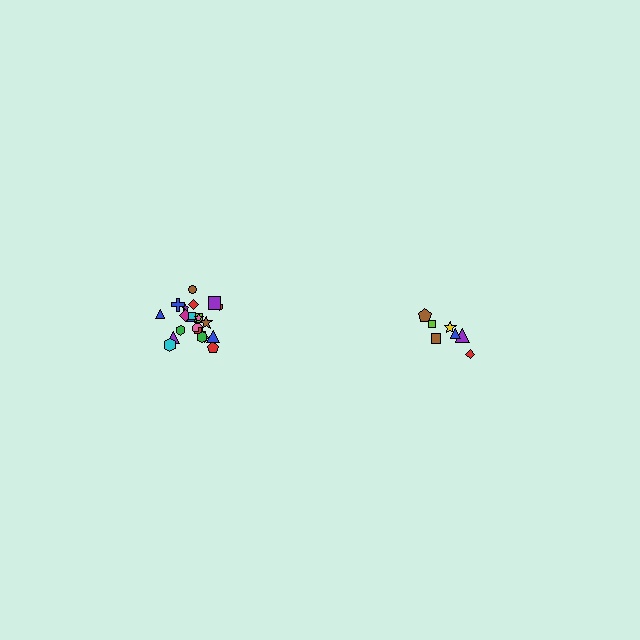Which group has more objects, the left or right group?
The left group.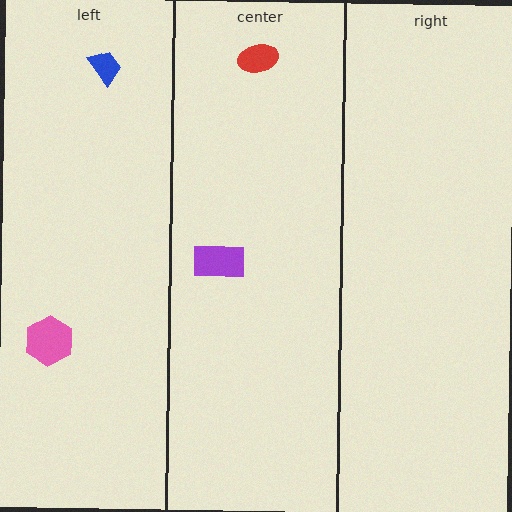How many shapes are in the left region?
2.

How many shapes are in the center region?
2.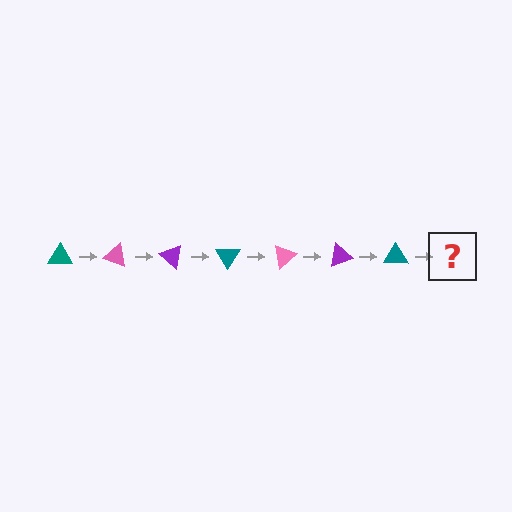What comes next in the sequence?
The next element should be a pink triangle, rotated 140 degrees from the start.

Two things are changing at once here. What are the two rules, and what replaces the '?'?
The two rules are that it rotates 20 degrees each step and the color cycles through teal, pink, and purple. The '?' should be a pink triangle, rotated 140 degrees from the start.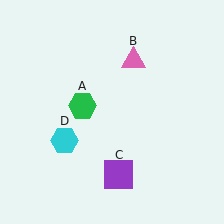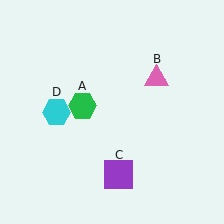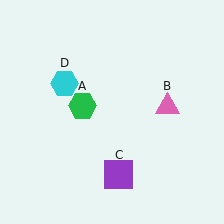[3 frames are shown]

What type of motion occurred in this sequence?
The pink triangle (object B), cyan hexagon (object D) rotated clockwise around the center of the scene.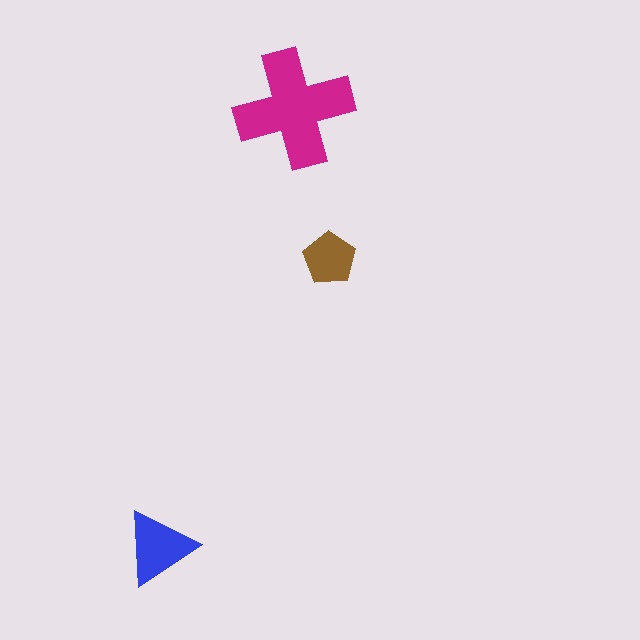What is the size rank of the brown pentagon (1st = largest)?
3rd.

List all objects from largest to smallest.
The magenta cross, the blue triangle, the brown pentagon.